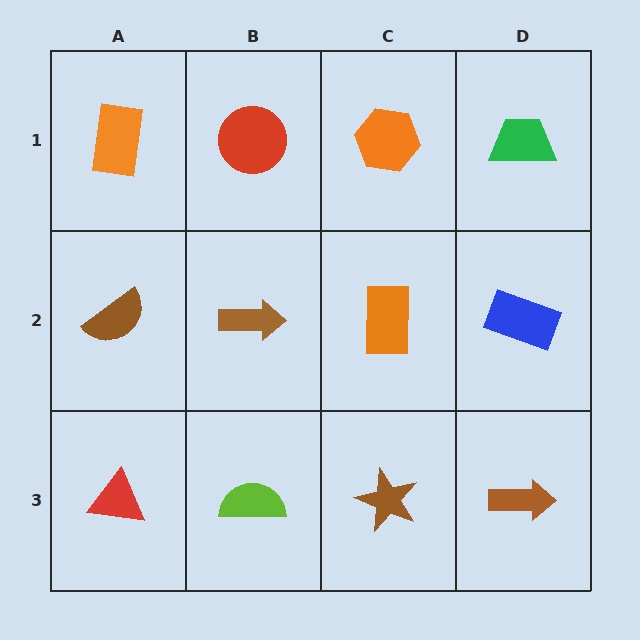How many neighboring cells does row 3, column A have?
2.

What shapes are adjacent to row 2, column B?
A red circle (row 1, column B), a lime semicircle (row 3, column B), a brown semicircle (row 2, column A), an orange rectangle (row 2, column C).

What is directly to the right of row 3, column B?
A brown star.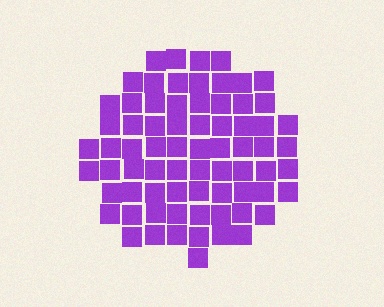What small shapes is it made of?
It is made of small squares.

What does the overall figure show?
The overall figure shows a circle.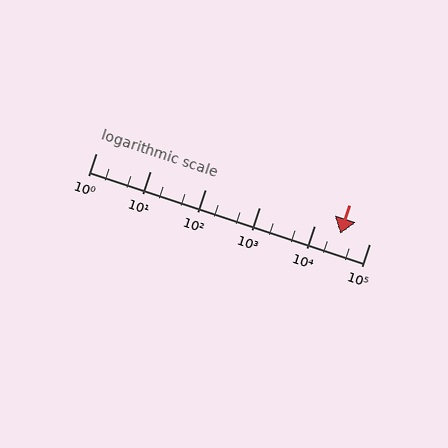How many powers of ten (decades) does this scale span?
The scale spans 5 decades, from 1 to 100000.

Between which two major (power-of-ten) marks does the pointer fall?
The pointer is between 10000 and 100000.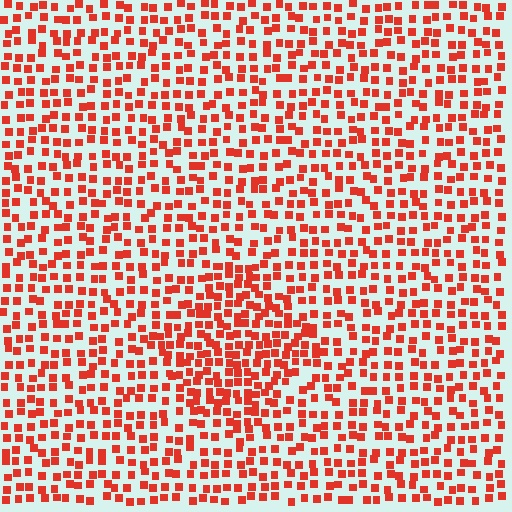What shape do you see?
I see a diamond.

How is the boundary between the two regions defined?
The boundary is defined by a change in element density (approximately 1.6x ratio). All elements are the same color, size, and shape.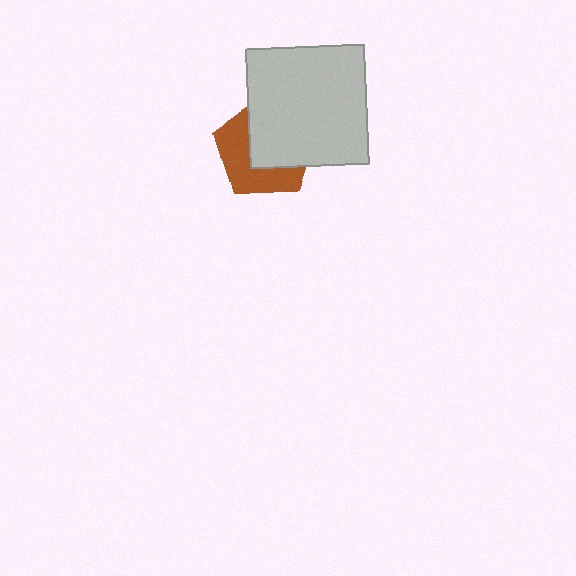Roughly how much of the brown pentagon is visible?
About half of it is visible (roughly 47%).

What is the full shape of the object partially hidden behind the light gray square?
The partially hidden object is a brown pentagon.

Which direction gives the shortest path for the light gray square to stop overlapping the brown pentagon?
Moving toward the upper-right gives the shortest separation.